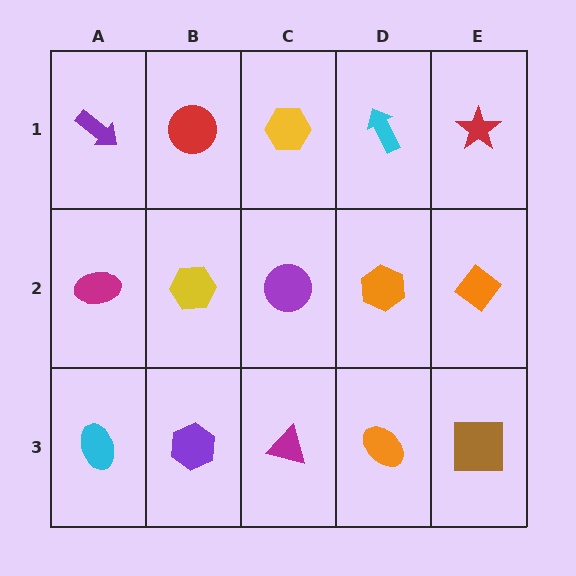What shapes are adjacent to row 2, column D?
A cyan arrow (row 1, column D), an orange ellipse (row 3, column D), a purple circle (row 2, column C), an orange diamond (row 2, column E).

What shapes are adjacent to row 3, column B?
A yellow hexagon (row 2, column B), a cyan ellipse (row 3, column A), a magenta triangle (row 3, column C).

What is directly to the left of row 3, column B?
A cyan ellipse.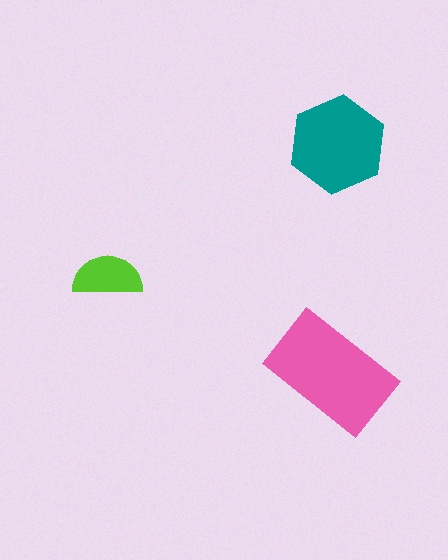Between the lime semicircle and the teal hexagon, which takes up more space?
The teal hexagon.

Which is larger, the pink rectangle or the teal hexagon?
The pink rectangle.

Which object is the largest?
The pink rectangle.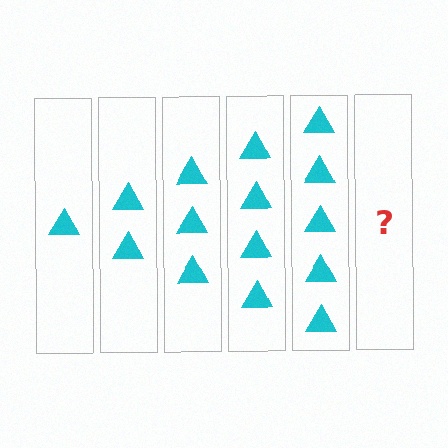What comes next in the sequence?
The next element should be 6 triangles.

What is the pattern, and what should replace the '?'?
The pattern is that each step adds one more triangle. The '?' should be 6 triangles.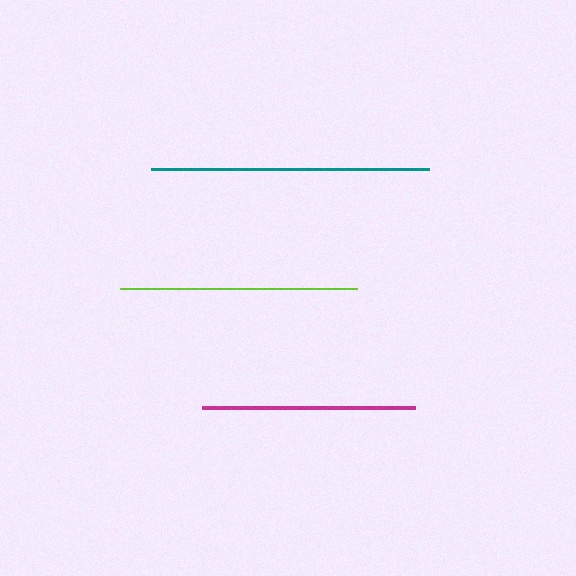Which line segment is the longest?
The teal line is the longest at approximately 279 pixels.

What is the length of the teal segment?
The teal segment is approximately 279 pixels long.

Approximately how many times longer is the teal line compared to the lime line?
The teal line is approximately 1.2 times the length of the lime line.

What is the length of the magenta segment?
The magenta segment is approximately 213 pixels long.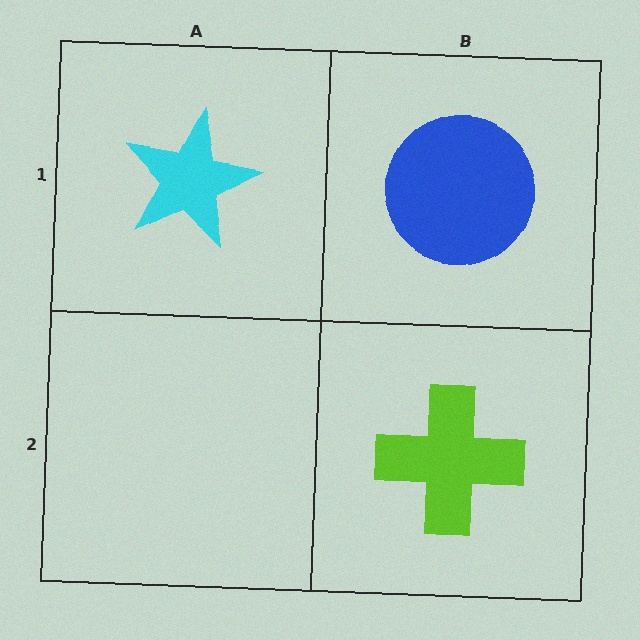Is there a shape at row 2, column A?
No, that cell is empty.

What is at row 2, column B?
A lime cross.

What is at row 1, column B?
A blue circle.